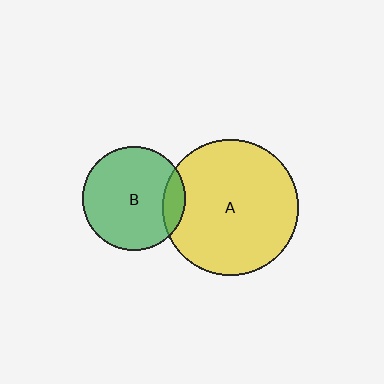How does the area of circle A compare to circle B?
Approximately 1.7 times.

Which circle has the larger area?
Circle A (yellow).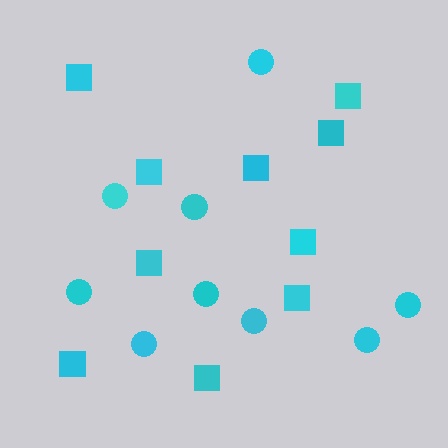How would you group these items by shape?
There are 2 groups: one group of squares (10) and one group of circles (9).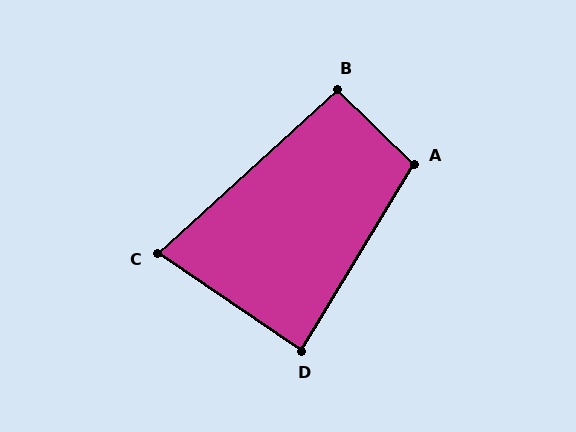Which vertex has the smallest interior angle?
C, at approximately 76 degrees.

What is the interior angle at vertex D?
Approximately 87 degrees (approximately right).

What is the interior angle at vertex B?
Approximately 93 degrees (approximately right).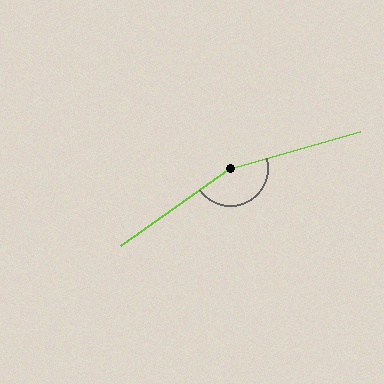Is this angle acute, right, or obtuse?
It is obtuse.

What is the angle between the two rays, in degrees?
Approximately 160 degrees.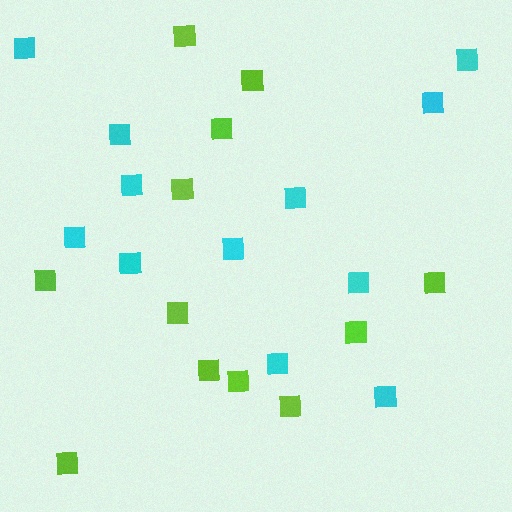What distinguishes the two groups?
There are 2 groups: one group of lime squares (12) and one group of cyan squares (12).